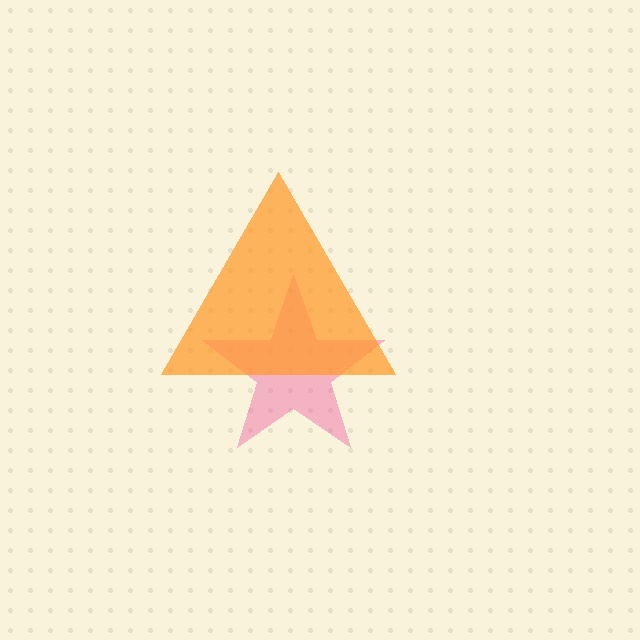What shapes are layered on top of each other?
The layered shapes are: a pink star, an orange triangle.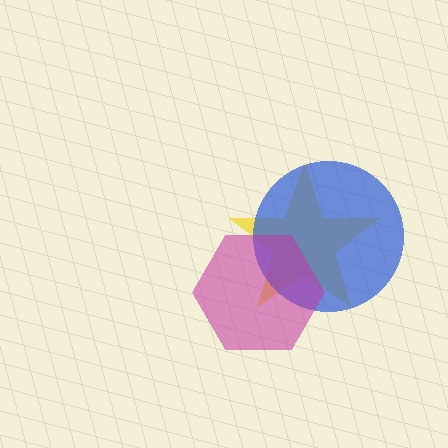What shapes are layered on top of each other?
The layered shapes are: a yellow star, a blue circle, a magenta hexagon.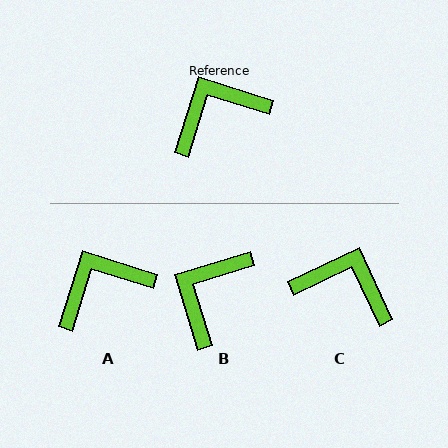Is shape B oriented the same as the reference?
No, it is off by about 34 degrees.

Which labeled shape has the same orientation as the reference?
A.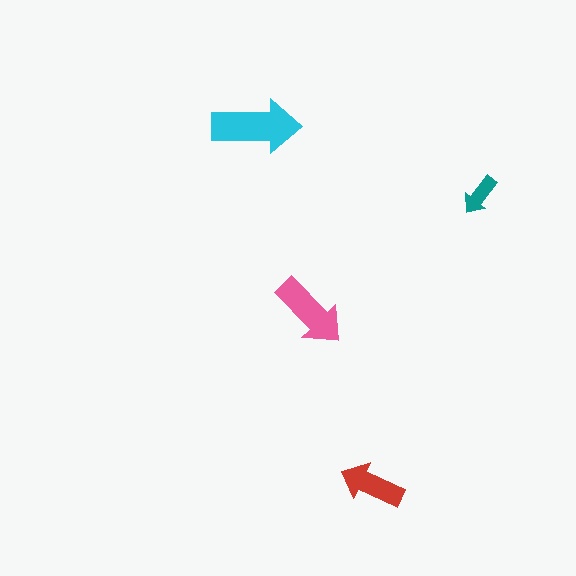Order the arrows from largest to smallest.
the cyan one, the pink one, the red one, the teal one.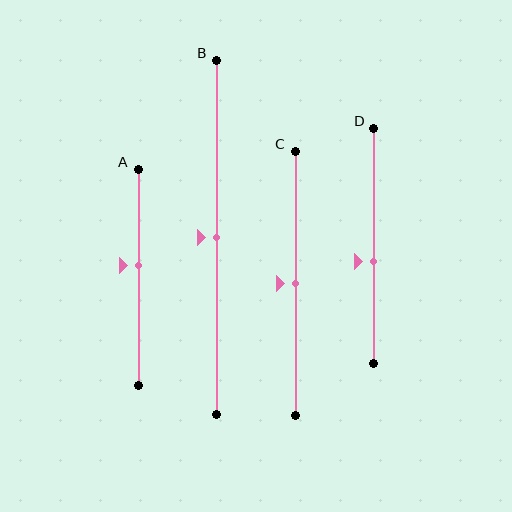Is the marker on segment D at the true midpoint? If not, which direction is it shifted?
No, the marker on segment D is shifted downward by about 7% of the segment length.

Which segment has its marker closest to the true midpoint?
Segment B has its marker closest to the true midpoint.